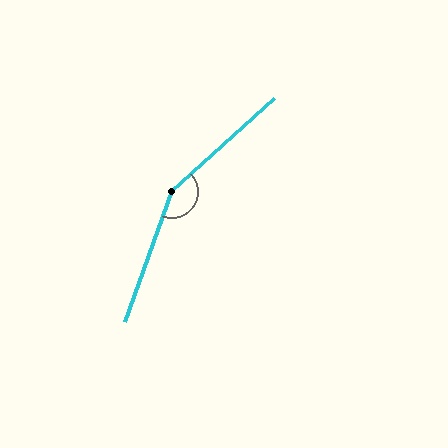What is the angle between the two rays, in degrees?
Approximately 152 degrees.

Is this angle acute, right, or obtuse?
It is obtuse.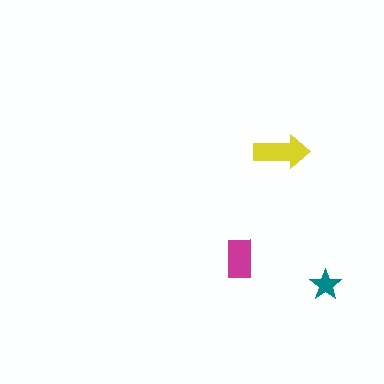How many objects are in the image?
There are 3 objects in the image.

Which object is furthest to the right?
The teal star is rightmost.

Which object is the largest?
The yellow arrow.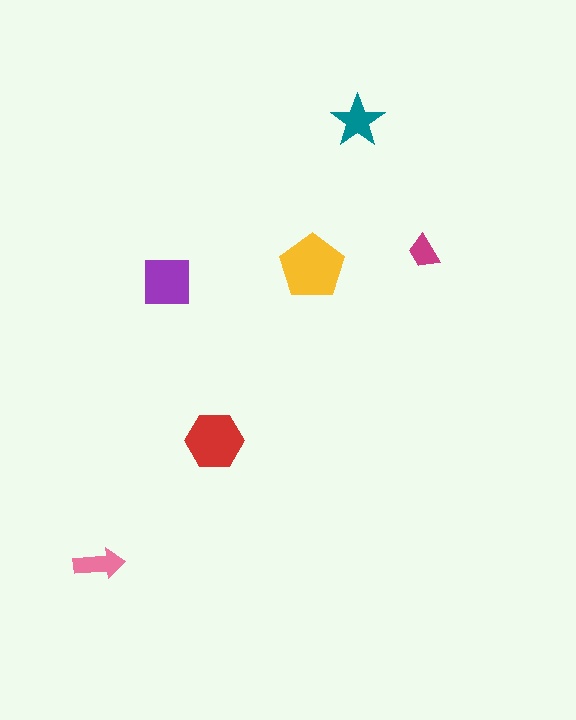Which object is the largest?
The yellow pentagon.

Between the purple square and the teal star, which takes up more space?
The purple square.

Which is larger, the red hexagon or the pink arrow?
The red hexagon.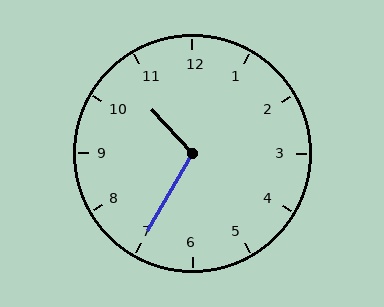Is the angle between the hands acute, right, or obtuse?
It is obtuse.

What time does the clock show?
10:35.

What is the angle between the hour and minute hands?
Approximately 108 degrees.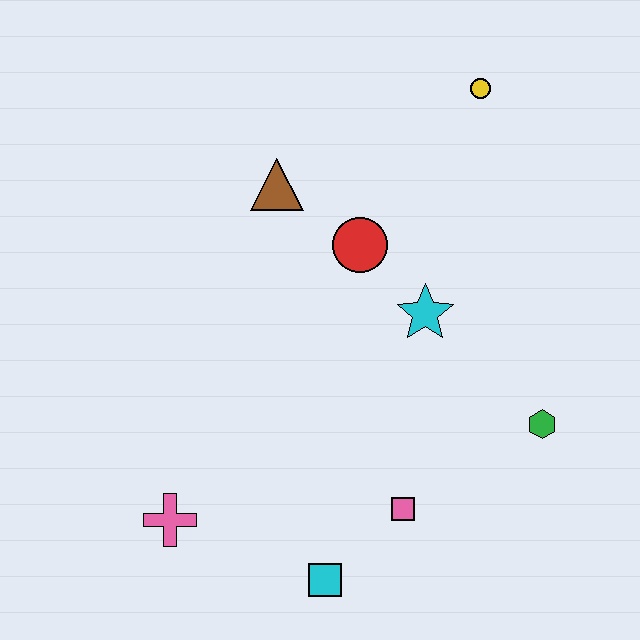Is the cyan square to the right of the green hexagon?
No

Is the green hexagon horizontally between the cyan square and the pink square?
No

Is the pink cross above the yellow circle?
No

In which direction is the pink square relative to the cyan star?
The pink square is below the cyan star.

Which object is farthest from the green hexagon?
The pink cross is farthest from the green hexagon.